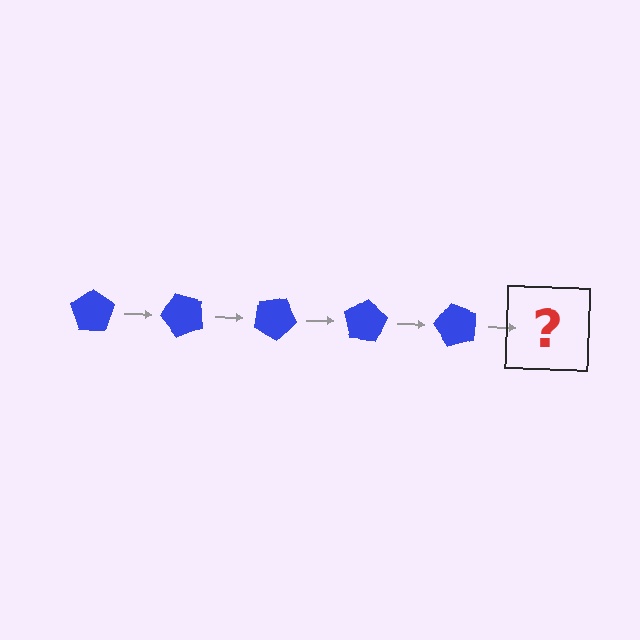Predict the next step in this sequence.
The next step is a blue pentagon rotated 250 degrees.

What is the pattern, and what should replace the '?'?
The pattern is that the pentagon rotates 50 degrees each step. The '?' should be a blue pentagon rotated 250 degrees.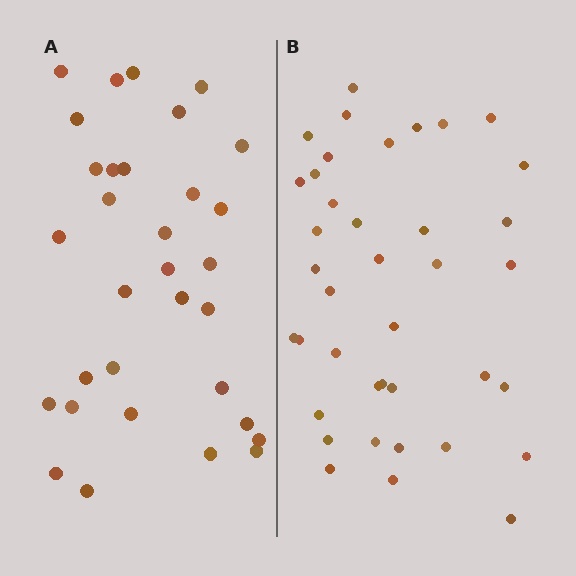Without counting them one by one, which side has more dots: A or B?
Region B (the right region) has more dots.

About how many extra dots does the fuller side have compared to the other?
Region B has roughly 8 or so more dots than region A.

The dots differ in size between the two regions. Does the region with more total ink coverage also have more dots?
No. Region A has more total ink coverage because its dots are larger, but region B actually contains more individual dots. Total area can be misleading — the number of items is what matters here.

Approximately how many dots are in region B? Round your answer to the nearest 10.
About 40 dots. (The exact count is 39, which rounds to 40.)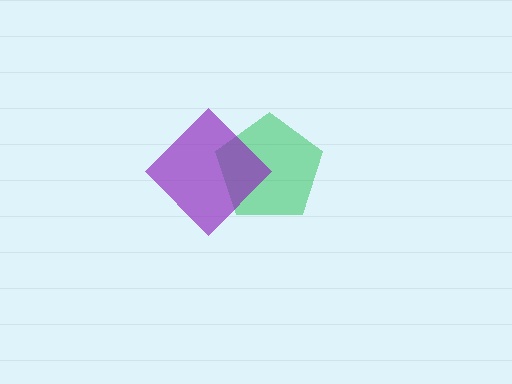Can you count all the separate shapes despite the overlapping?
Yes, there are 2 separate shapes.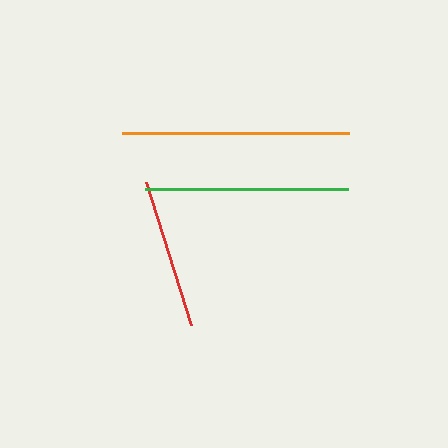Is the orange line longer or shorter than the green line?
The orange line is longer than the green line.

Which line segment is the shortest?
The red line is the shortest at approximately 150 pixels.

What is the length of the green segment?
The green segment is approximately 203 pixels long.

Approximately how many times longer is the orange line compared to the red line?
The orange line is approximately 1.5 times the length of the red line.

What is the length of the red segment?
The red segment is approximately 150 pixels long.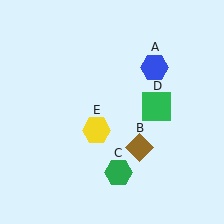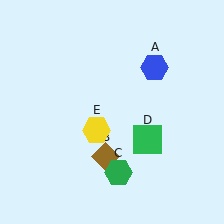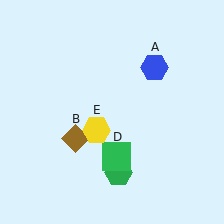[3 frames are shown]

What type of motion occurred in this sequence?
The brown diamond (object B), green square (object D) rotated clockwise around the center of the scene.